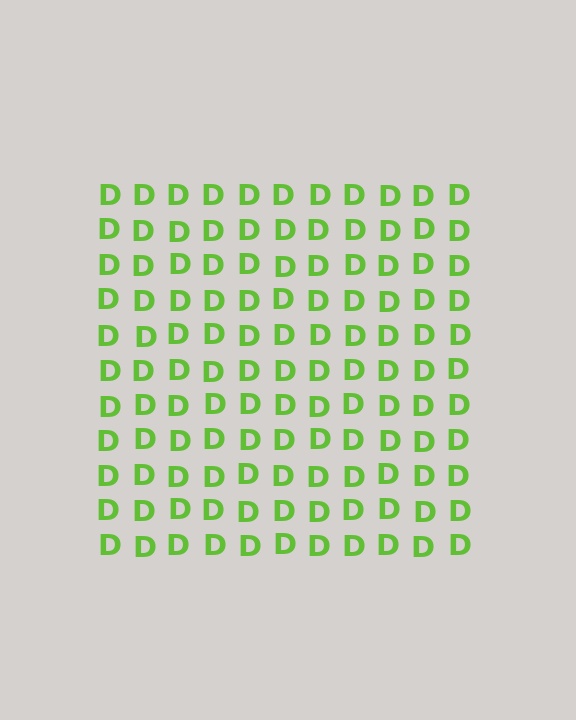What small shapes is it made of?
It is made of small letter D's.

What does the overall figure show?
The overall figure shows a square.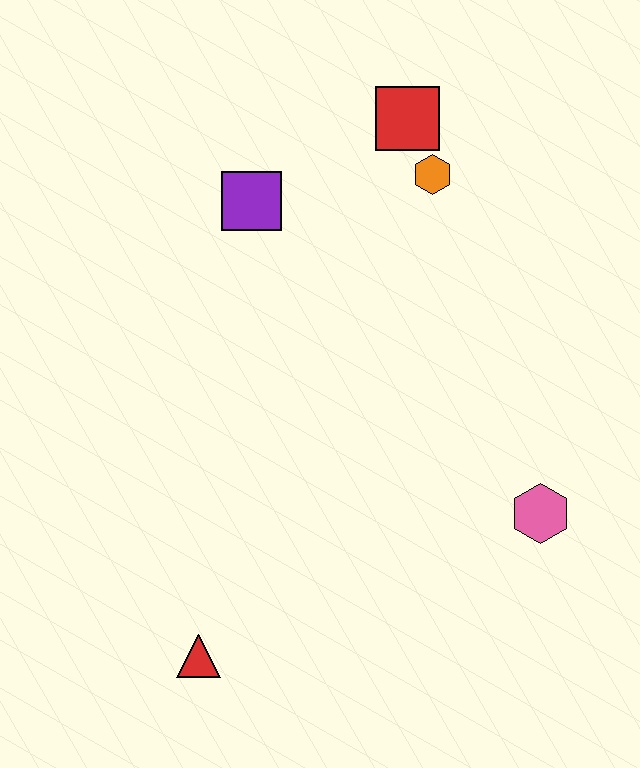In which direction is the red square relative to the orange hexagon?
The red square is above the orange hexagon.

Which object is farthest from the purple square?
The red triangle is farthest from the purple square.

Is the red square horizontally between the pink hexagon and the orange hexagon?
No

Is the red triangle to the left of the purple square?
Yes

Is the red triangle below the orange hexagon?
Yes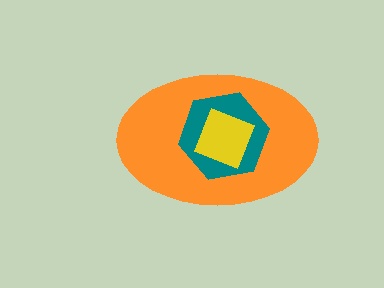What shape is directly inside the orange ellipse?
The teal hexagon.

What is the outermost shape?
The orange ellipse.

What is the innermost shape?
The yellow square.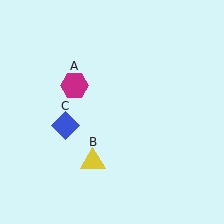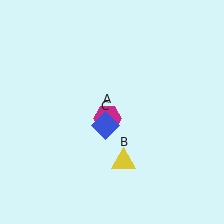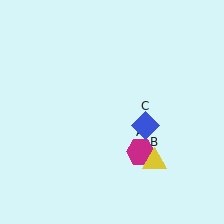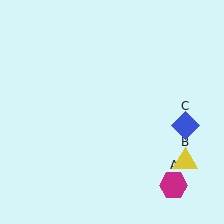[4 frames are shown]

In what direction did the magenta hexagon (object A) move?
The magenta hexagon (object A) moved down and to the right.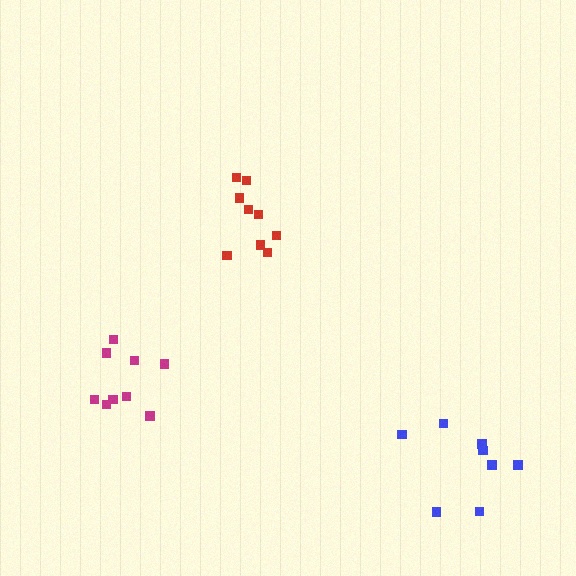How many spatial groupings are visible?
There are 3 spatial groupings.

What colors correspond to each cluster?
The clusters are colored: blue, red, magenta.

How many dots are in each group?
Group 1: 8 dots, Group 2: 9 dots, Group 3: 9 dots (26 total).